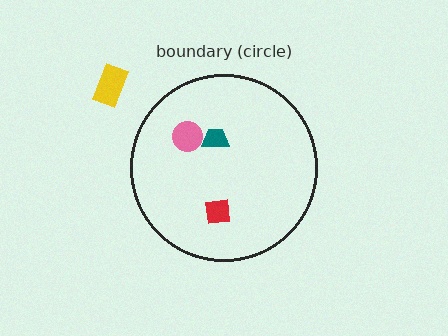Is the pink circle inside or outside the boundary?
Inside.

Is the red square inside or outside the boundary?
Inside.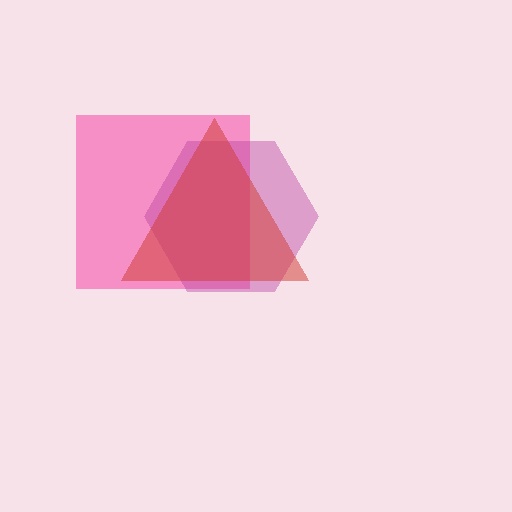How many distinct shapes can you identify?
There are 3 distinct shapes: a pink square, a magenta hexagon, a red triangle.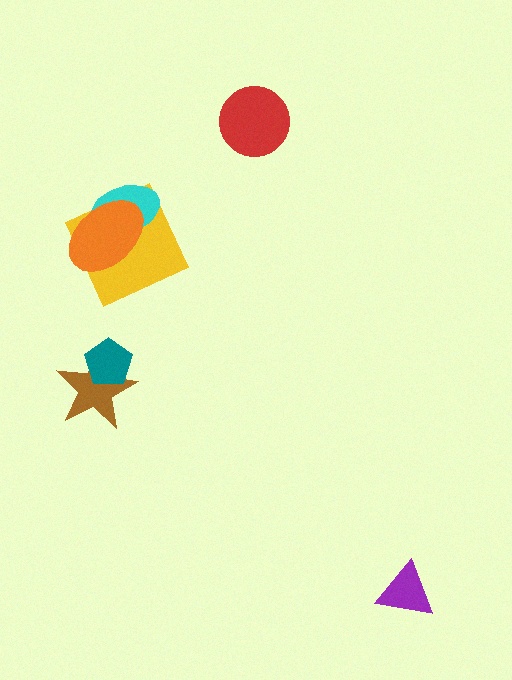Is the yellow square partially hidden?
Yes, it is partially covered by another shape.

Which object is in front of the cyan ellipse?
The orange ellipse is in front of the cyan ellipse.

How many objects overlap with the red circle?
0 objects overlap with the red circle.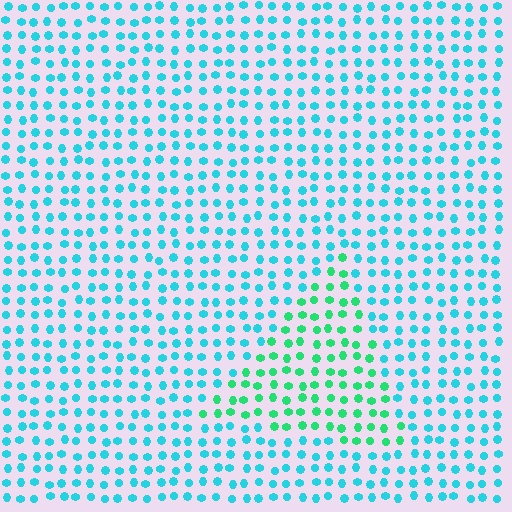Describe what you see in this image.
The image is filled with small cyan elements in a uniform arrangement. A triangle-shaped region is visible where the elements are tinted to a slightly different hue, forming a subtle color boundary.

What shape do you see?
I see a triangle.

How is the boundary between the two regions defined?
The boundary is defined purely by a slight shift in hue (about 39 degrees). Spacing, size, and orientation are identical on both sides.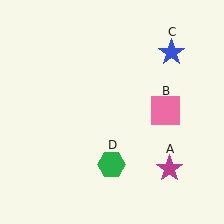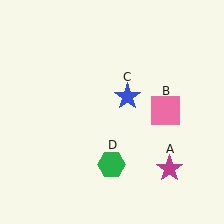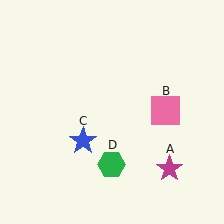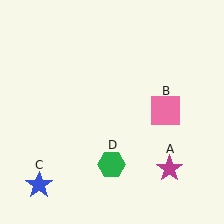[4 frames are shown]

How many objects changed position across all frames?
1 object changed position: blue star (object C).